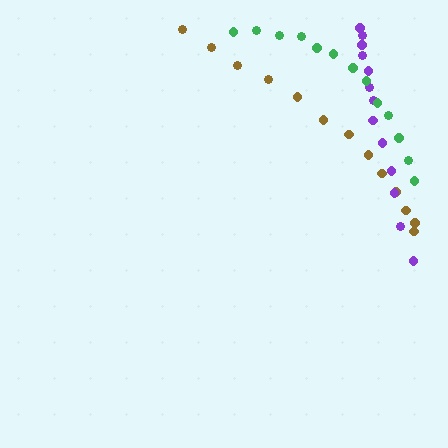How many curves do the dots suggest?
There are 3 distinct paths.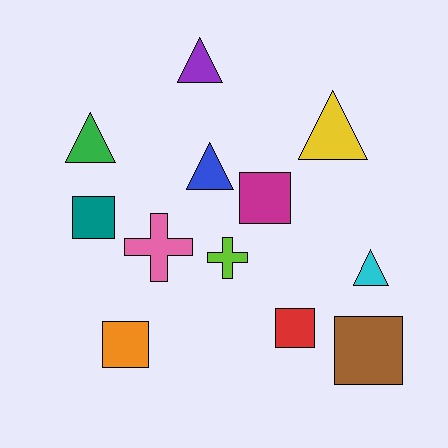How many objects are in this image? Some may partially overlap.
There are 12 objects.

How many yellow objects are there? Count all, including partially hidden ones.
There is 1 yellow object.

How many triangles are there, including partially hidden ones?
There are 5 triangles.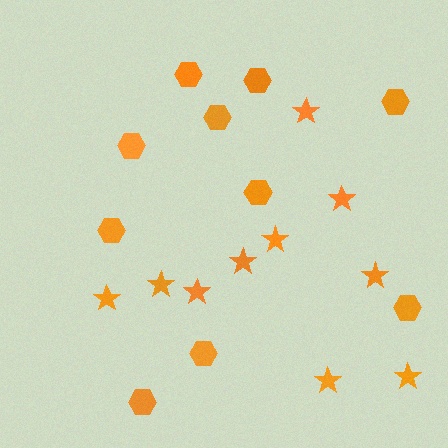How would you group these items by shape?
There are 2 groups: one group of hexagons (10) and one group of stars (10).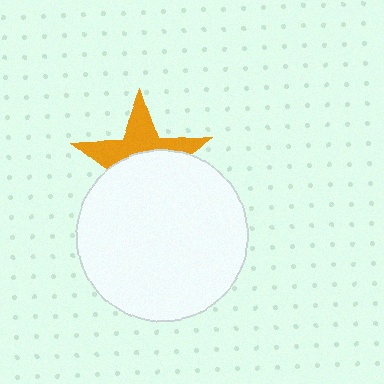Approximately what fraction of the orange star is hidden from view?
Roughly 56% of the orange star is hidden behind the white circle.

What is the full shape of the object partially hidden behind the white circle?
The partially hidden object is an orange star.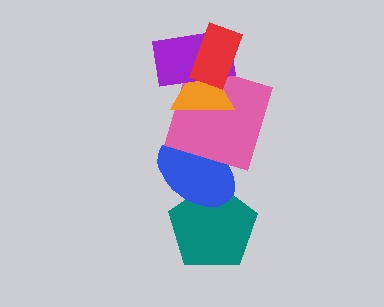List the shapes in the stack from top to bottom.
From top to bottom: the red rectangle, the purple rectangle, the orange triangle, the pink square, the blue ellipse, the teal pentagon.